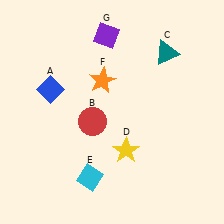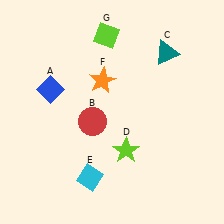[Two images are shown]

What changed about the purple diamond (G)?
In Image 1, G is purple. In Image 2, it changed to lime.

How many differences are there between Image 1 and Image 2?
There are 2 differences between the two images.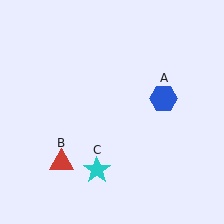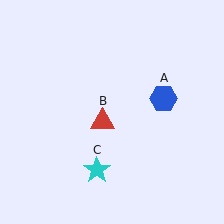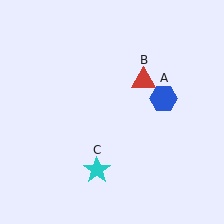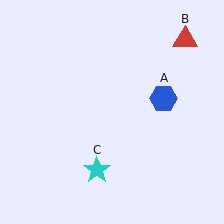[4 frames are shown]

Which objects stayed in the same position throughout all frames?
Blue hexagon (object A) and cyan star (object C) remained stationary.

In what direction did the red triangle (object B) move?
The red triangle (object B) moved up and to the right.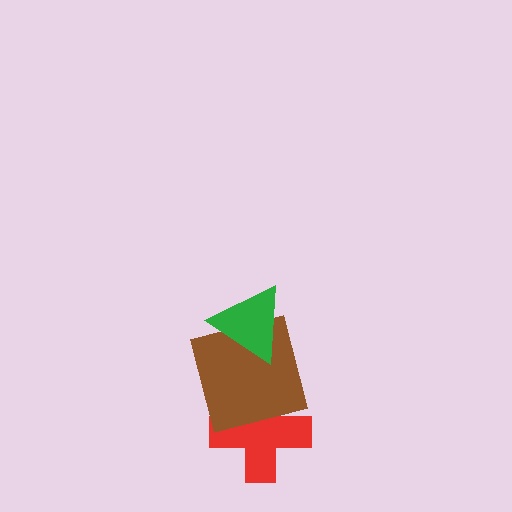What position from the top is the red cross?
The red cross is 3rd from the top.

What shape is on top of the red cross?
The brown square is on top of the red cross.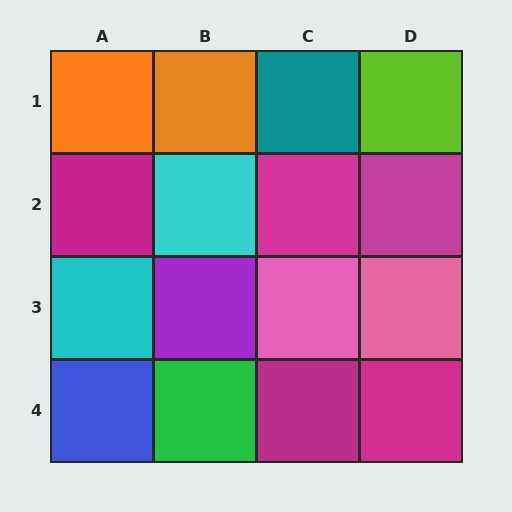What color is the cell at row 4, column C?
Magenta.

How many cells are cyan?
2 cells are cyan.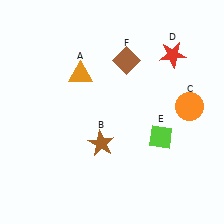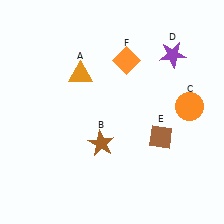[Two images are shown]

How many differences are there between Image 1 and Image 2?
There are 3 differences between the two images.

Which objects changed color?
D changed from red to purple. E changed from lime to brown. F changed from brown to orange.